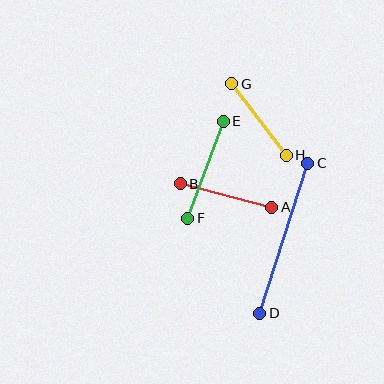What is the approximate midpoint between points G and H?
The midpoint is at approximately (259, 119) pixels.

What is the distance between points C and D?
The distance is approximately 157 pixels.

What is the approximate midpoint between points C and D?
The midpoint is at approximately (284, 238) pixels.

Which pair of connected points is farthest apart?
Points C and D are farthest apart.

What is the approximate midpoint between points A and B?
The midpoint is at approximately (226, 196) pixels.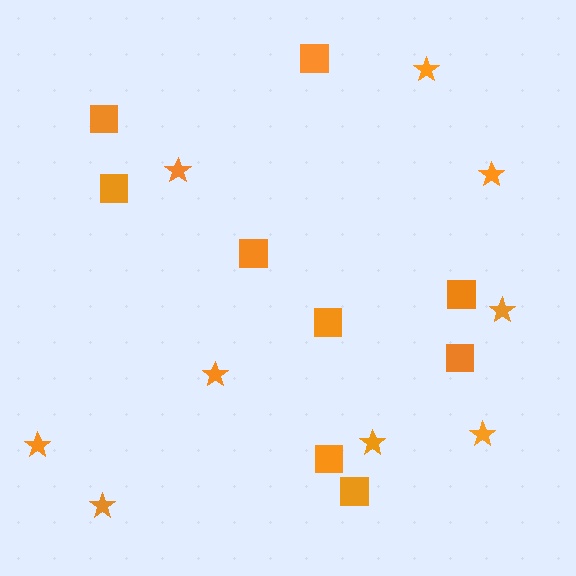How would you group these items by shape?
There are 2 groups: one group of stars (9) and one group of squares (9).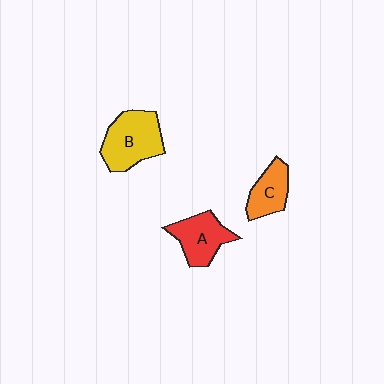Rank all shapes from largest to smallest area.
From largest to smallest: B (yellow), A (red), C (orange).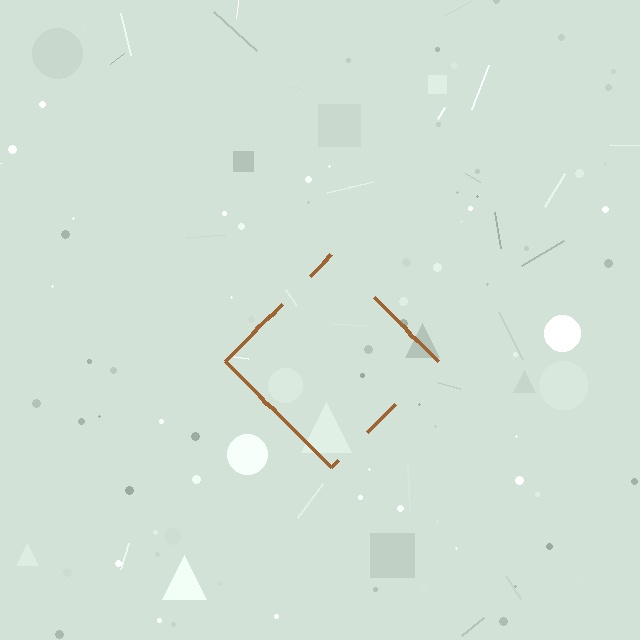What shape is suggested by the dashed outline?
The dashed outline suggests a diamond.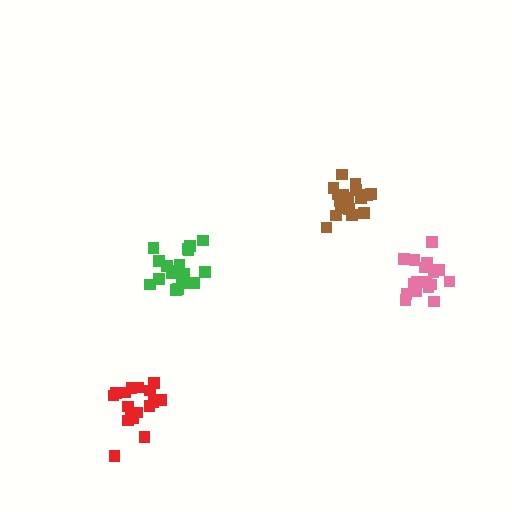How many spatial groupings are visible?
There are 4 spatial groupings.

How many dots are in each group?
Group 1: 21 dots, Group 2: 20 dots, Group 3: 18 dots, Group 4: 18 dots (77 total).